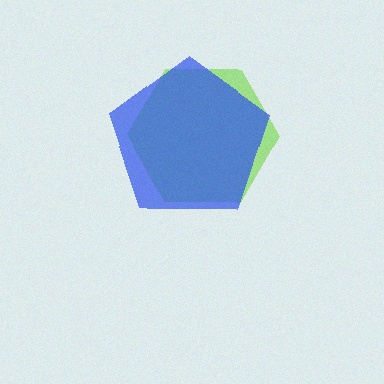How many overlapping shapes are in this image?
There are 2 overlapping shapes in the image.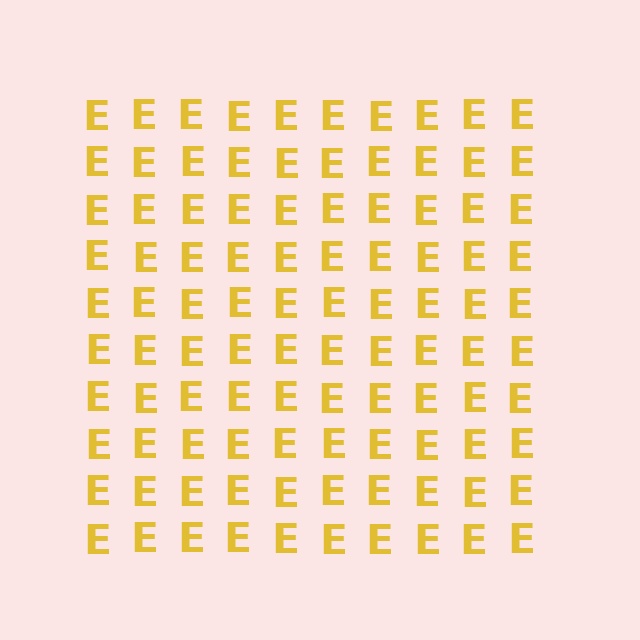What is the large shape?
The large shape is a square.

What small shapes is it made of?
It is made of small letter E's.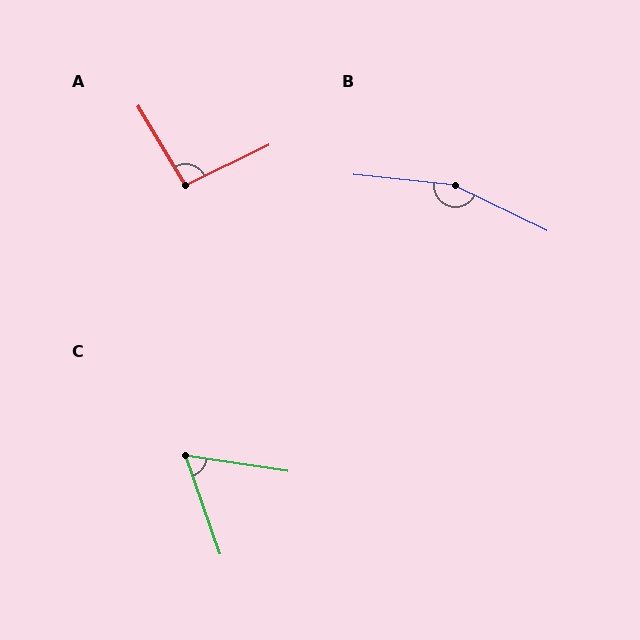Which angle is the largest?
B, at approximately 160 degrees.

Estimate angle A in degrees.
Approximately 95 degrees.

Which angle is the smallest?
C, at approximately 62 degrees.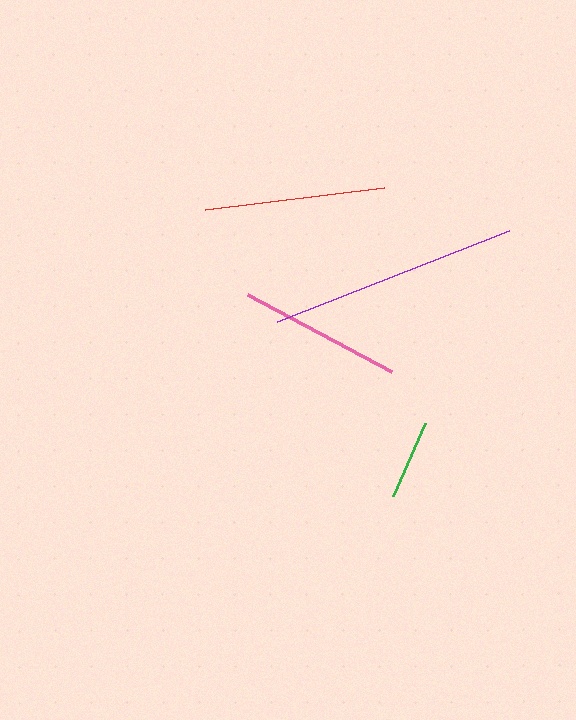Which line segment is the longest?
The purple line is the longest at approximately 250 pixels.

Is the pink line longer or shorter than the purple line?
The purple line is longer than the pink line.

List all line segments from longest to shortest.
From longest to shortest: purple, red, pink, green.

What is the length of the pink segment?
The pink segment is approximately 163 pixels long.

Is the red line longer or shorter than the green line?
The red line is longer than the green line.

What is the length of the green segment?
The green segment is approximately 79 pixels long.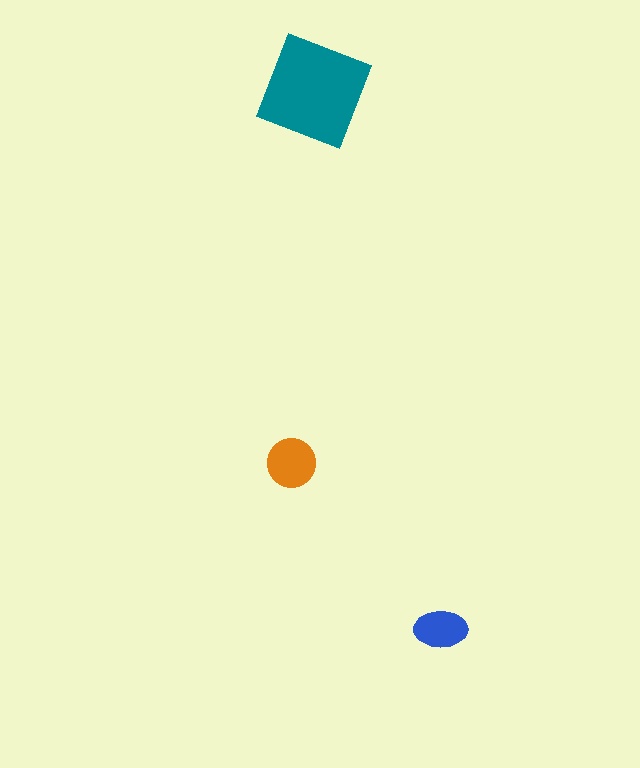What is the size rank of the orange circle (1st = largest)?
2nd.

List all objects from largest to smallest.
The teal diamond, the orange circle, the blue ellipse.